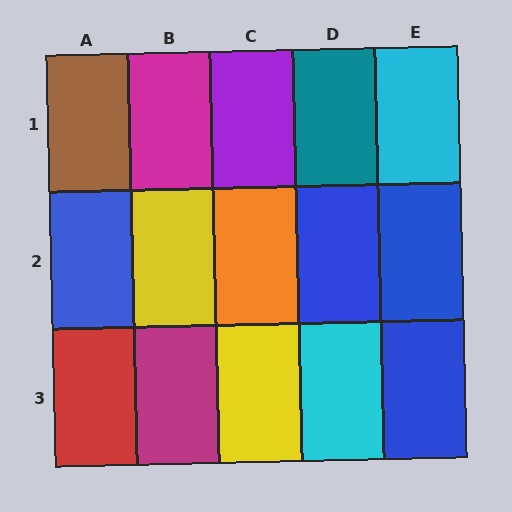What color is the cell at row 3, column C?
Yellow.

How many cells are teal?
1 cell is teal.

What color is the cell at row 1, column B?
Magenta.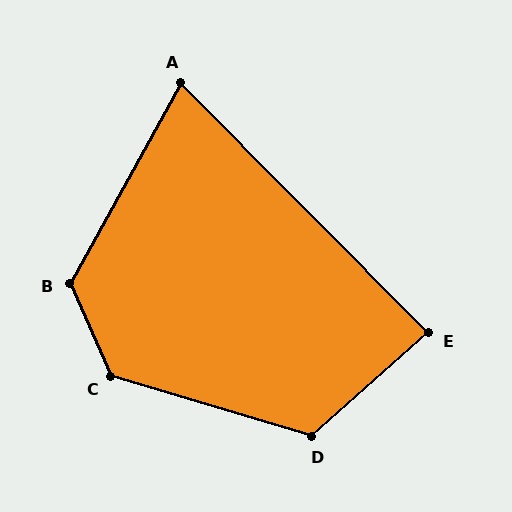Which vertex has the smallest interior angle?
A, at approximately 74 degrees.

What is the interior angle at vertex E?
Approximately 87 degrees (approximately right).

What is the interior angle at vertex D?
Approximately 122 degrees (obtuse).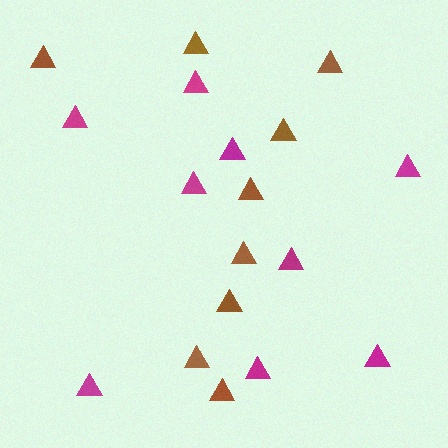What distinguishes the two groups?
There are 2 groups: one group of brown triangles (9) and one group of magenta triangles (9).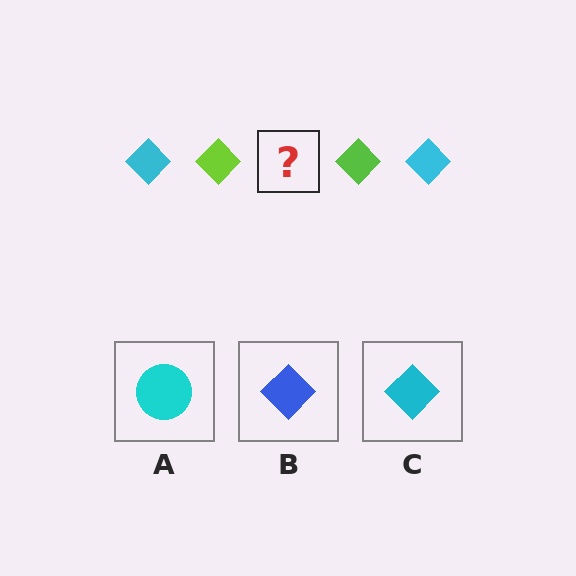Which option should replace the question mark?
Option C.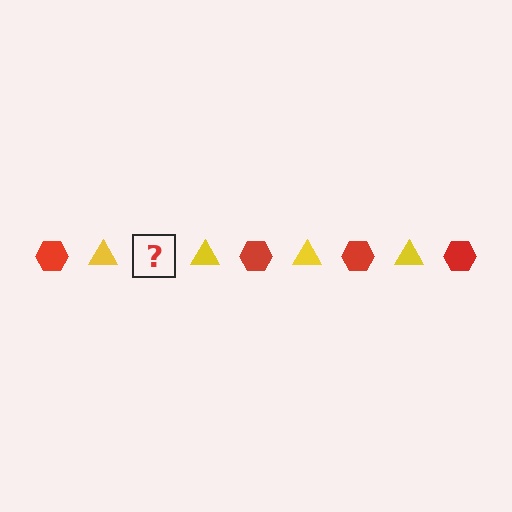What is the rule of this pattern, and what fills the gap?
The rule is that the pattern alternates between red hexagon and yellow triangle. The gap should be filled with a red hexagon.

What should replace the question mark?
The question mark should be replaced with a red hexagon.